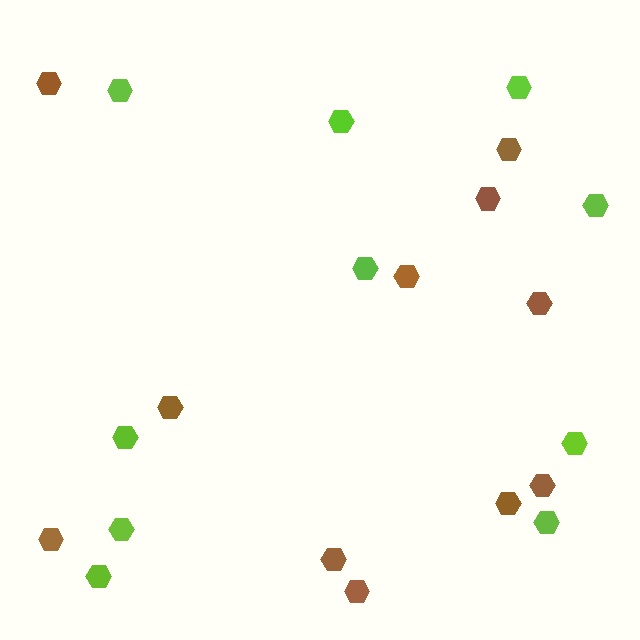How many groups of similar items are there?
There are 2 groups: one group of lime hexagons (10) and one group of brown hexagons (11).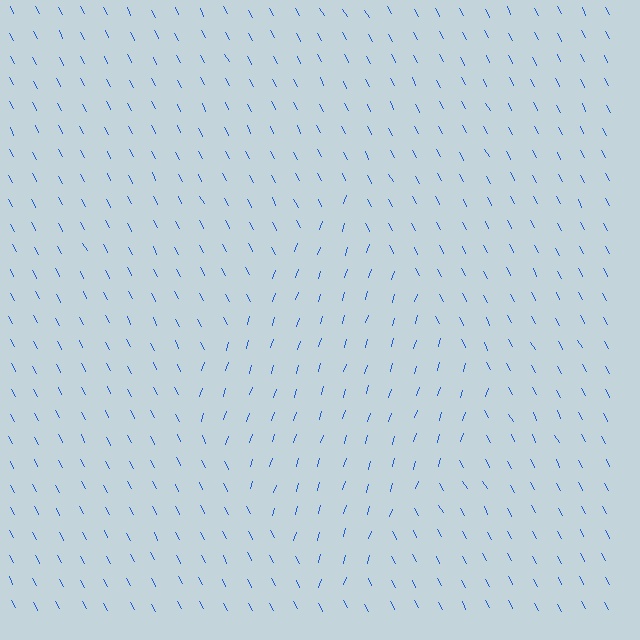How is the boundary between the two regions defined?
The boundary is defined purely by a change in line orientation (approximately 45 degrees difference). All lines are the same color and thickness.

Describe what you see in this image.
The image is filled with small blue line segments. A diamond region in the image has lines oriented differently from the surrounding lines, creating a visible texture boundary.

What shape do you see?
I see a diamond.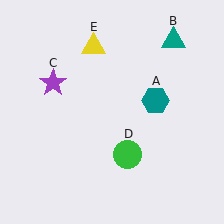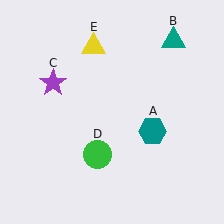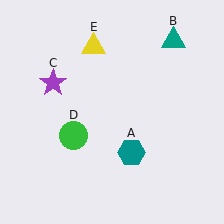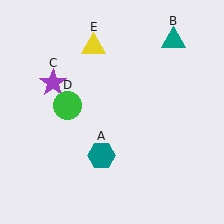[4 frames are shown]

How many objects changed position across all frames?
2 objects changed position: teal hexagon (object A), green circle (object D).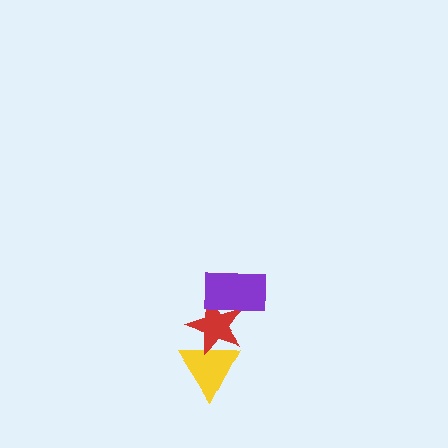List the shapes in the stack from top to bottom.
From top to bottom: the purple rectangle, the red star, the yellow triangle.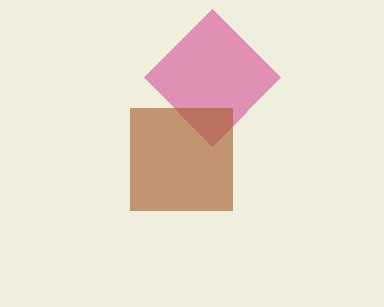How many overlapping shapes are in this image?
There are 2 overlapping shapes in the image.